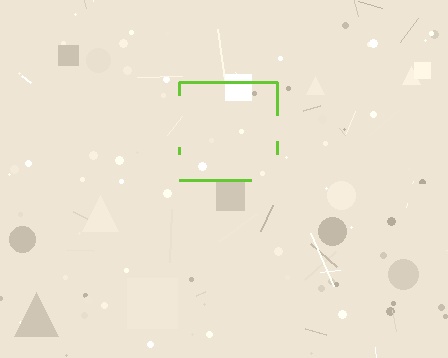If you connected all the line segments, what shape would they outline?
They would outline a square.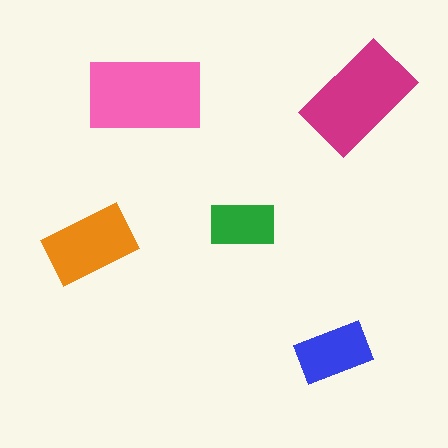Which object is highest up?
The pink rectangle is topmost.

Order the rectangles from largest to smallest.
the pink one, the magenta one, the orange one, the blue one, the green one.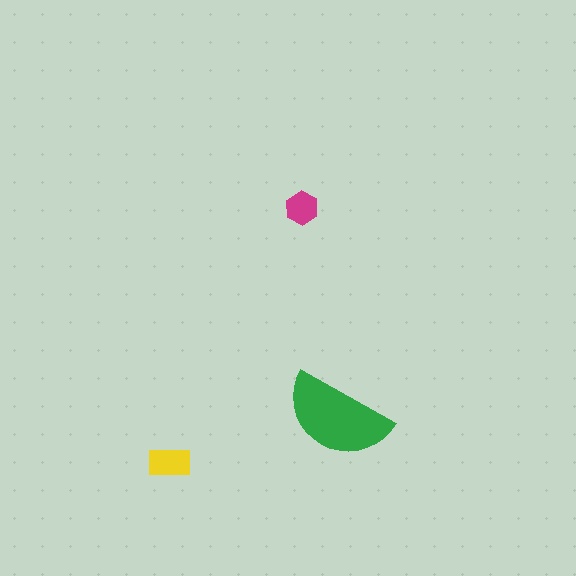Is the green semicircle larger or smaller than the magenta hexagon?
Larger.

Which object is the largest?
The green semicircle.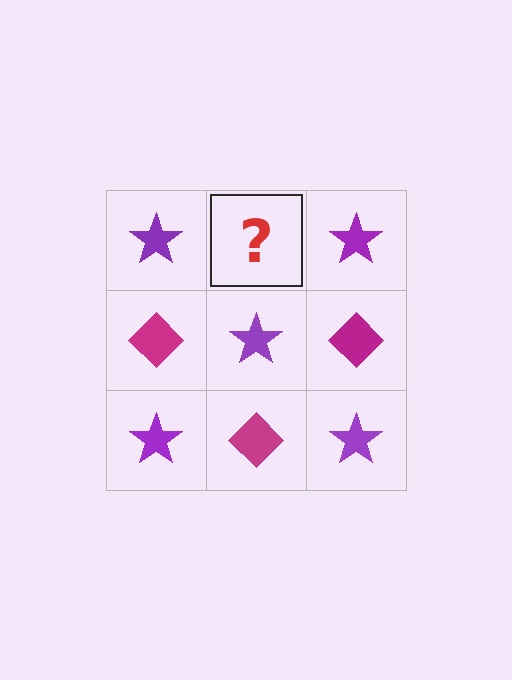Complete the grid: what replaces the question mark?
The question mark should be replaced with a magenta diamond.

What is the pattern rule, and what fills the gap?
The rule is that it alternates purple star and magenta diamond in a checkerboard pattern. The gap should be filled with a magenta diamond.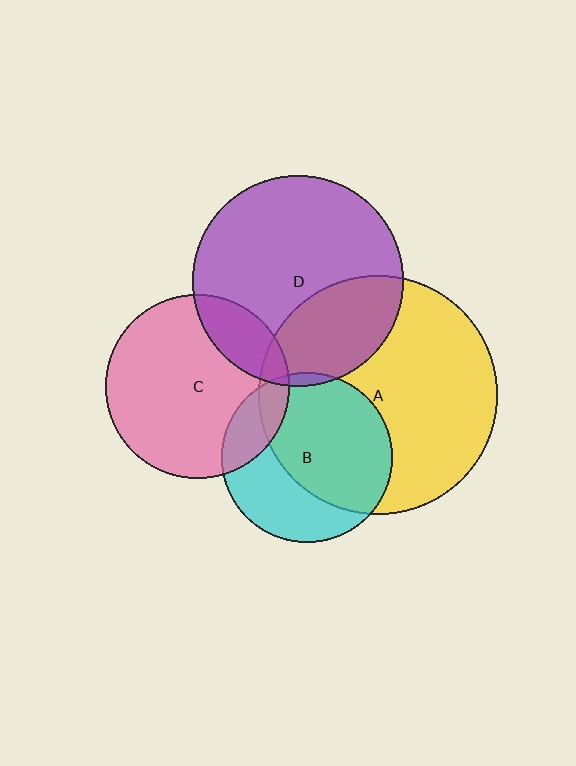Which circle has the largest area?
Circle A (yellow).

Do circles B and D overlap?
Yes.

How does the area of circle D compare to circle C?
Approximately 1.3 times.